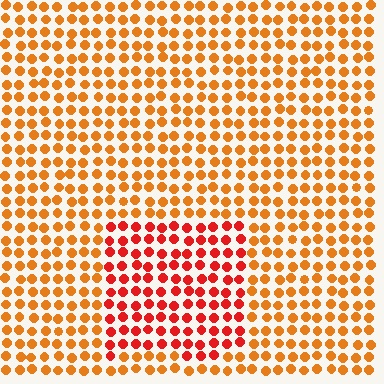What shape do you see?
I see a rectangle.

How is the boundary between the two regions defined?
The boundary is defined purely by a slight shift in hue (about 31 degrees). Spacing, size, and orientation are identical on both sides.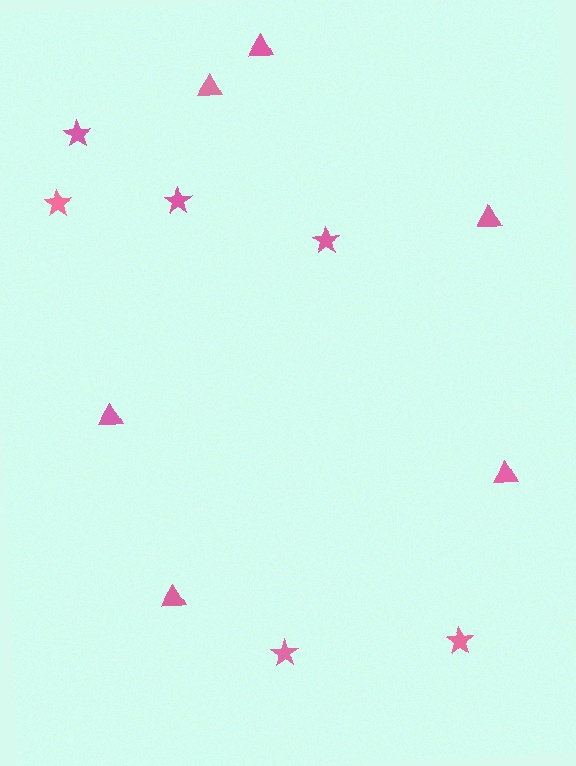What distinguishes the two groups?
There are 2 groups: one group of stars (6) and one group of triangles (6).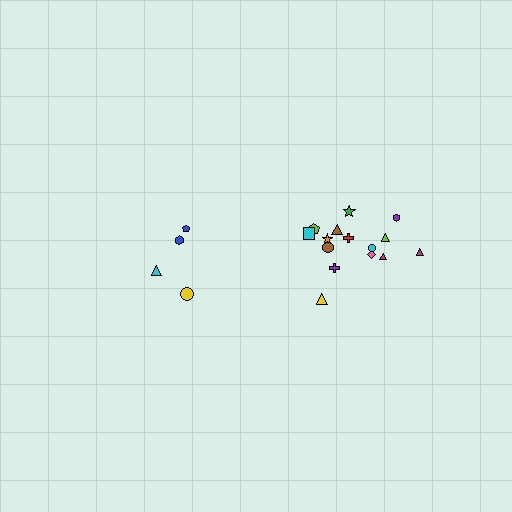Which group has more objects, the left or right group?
The right group.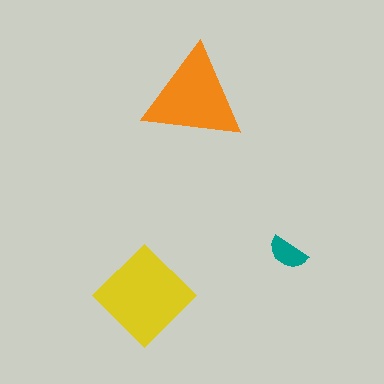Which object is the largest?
The yellow diamond.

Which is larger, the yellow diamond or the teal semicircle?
The yellow diamond.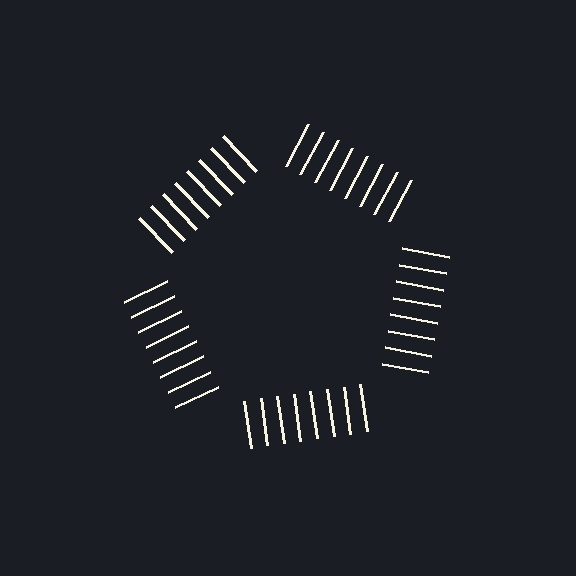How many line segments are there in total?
40 — 8 along each of the 5 edges.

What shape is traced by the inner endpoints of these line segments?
An illusory pentagon — the line segments terminate on its edges but no continuous stroke is drawn.